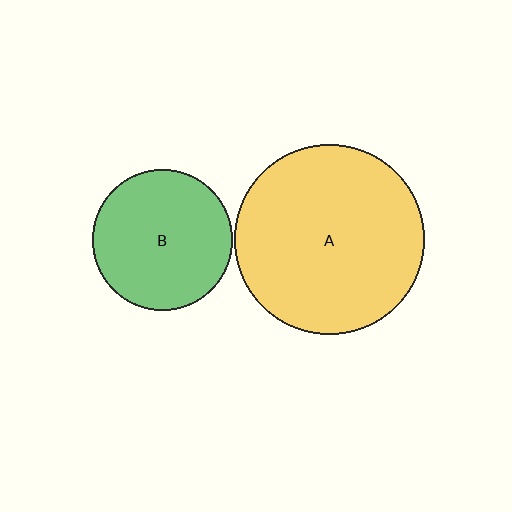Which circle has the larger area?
Circle A (yellow).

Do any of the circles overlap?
No, none of the circles overlap.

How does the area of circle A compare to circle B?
Approximately 1.8 times.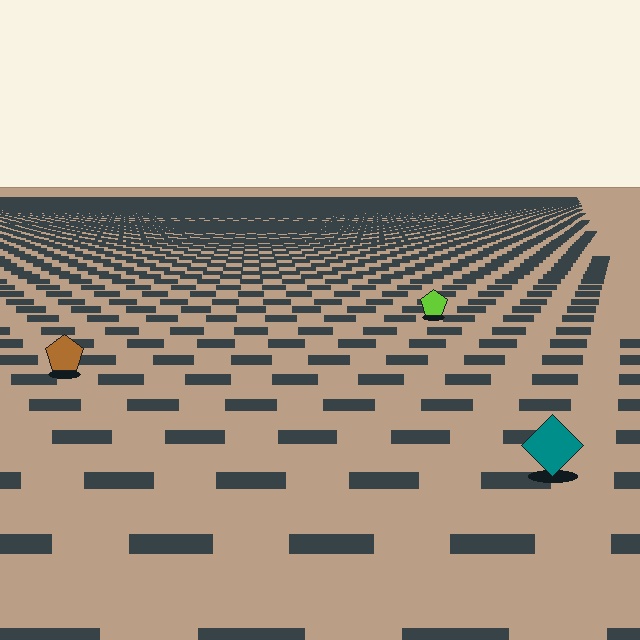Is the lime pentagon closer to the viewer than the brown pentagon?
No. The brown pentagon is closer — you can tell from the texture gradient: the ground texture is coarser near it.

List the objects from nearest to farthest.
From nearest to farthest: the teal diamond, the brown pentagon, the lime pentagon.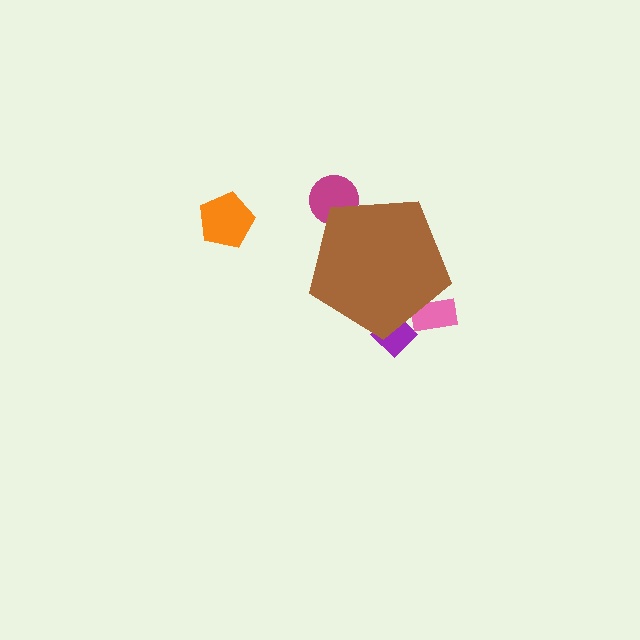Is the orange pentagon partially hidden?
No, the orange pentagon is fully visible.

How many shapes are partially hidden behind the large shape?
3 shapes are partially hidden.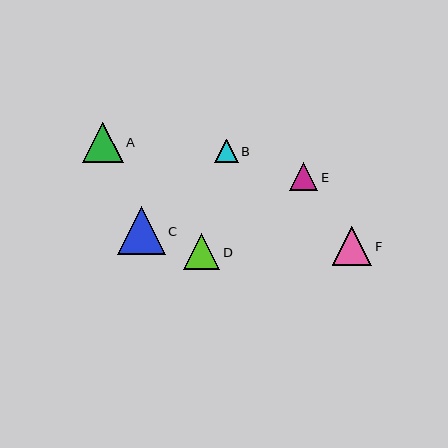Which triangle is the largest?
Triangle C is the largest with a size of approximately 48 pixels.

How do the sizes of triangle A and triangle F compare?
Triangle A and triangle F are approximately the same size.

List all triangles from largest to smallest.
From largest to smallest: C, A, F, D, E, B.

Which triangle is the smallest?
Triangle B is the smallest with a size of approximately 24 pixels.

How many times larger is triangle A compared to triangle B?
Triangle A is approximately 1.7 times the size of triangle B.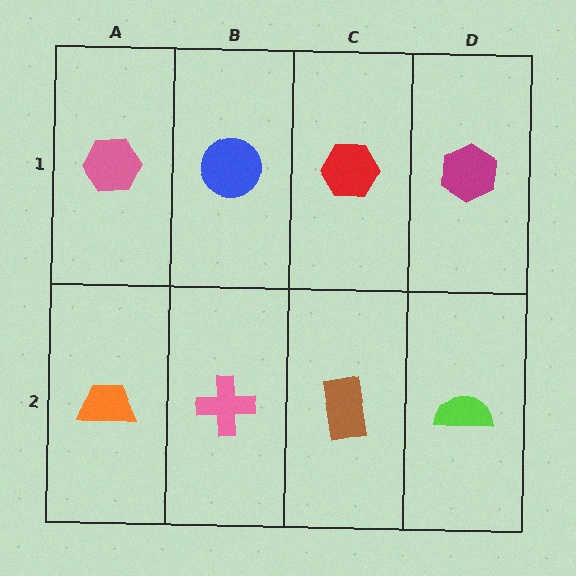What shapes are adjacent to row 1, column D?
A lime semicircle (row 2, column D), a red hexagon (row 1, column C).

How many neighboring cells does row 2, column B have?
3.